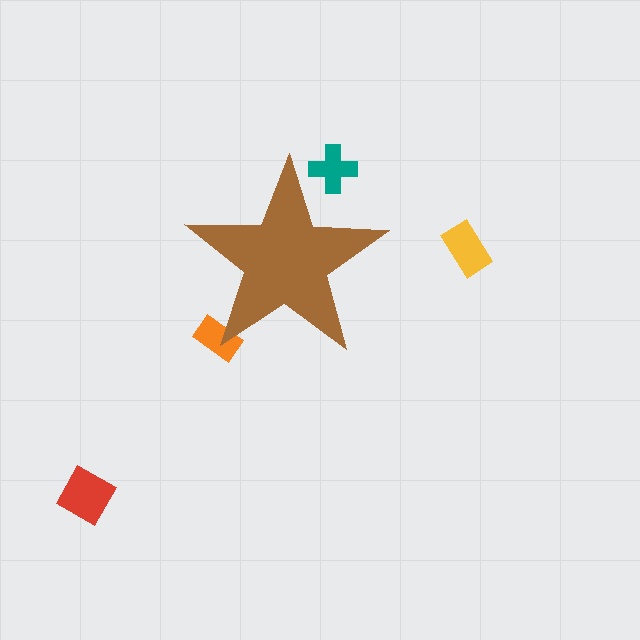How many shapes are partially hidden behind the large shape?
2 shapes are partially hidden.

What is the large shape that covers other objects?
A brown star.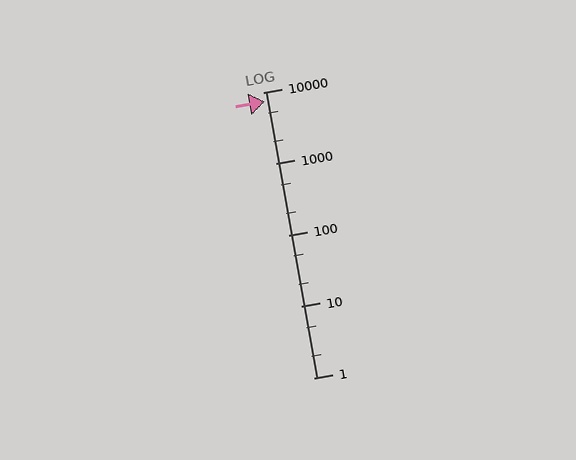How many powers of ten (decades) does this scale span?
The scale spans 4 decades, from 1 to 10000.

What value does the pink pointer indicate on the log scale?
The pointer indicates approximately 7400.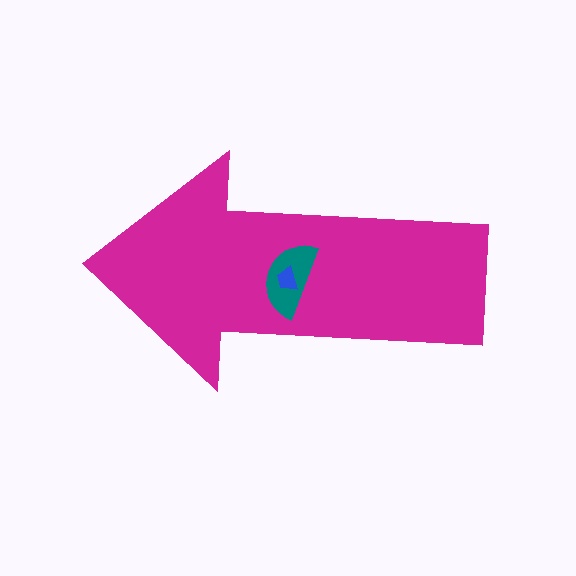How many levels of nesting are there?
3.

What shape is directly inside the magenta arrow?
The teal semicircle.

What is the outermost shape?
The magenta arrow.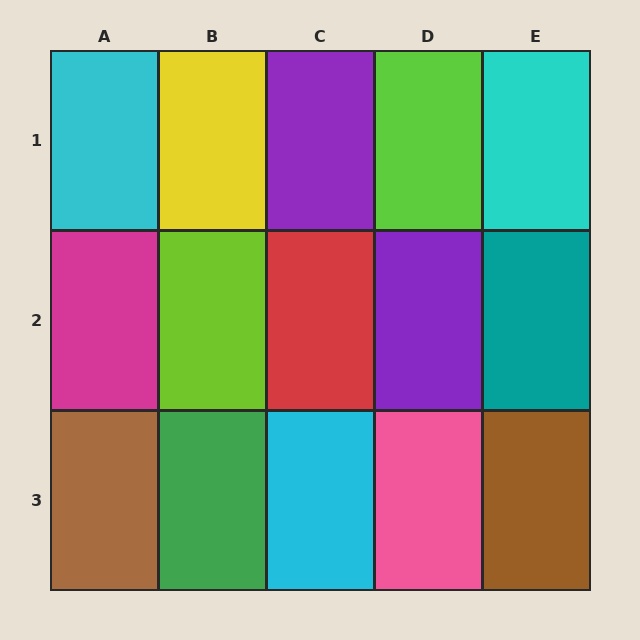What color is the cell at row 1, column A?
Cyan.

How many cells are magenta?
1 cell is magenta.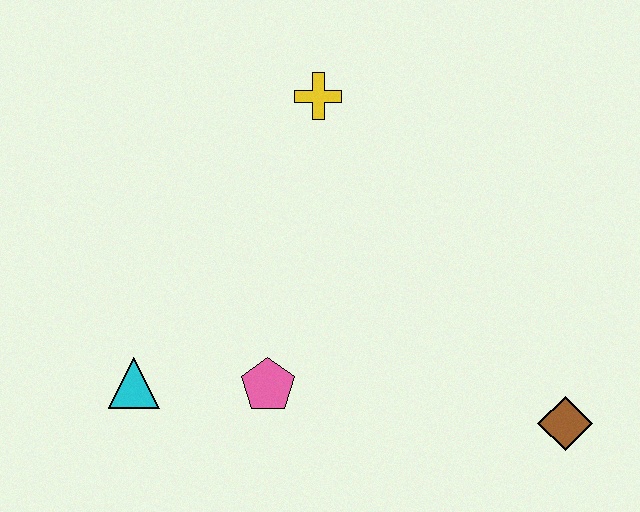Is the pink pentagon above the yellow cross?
No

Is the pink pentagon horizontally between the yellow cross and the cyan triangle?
Yes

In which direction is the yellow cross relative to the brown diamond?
The yellow cross is above the brown diamond.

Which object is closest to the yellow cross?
The pink pentagon is closest to the yellow cross.